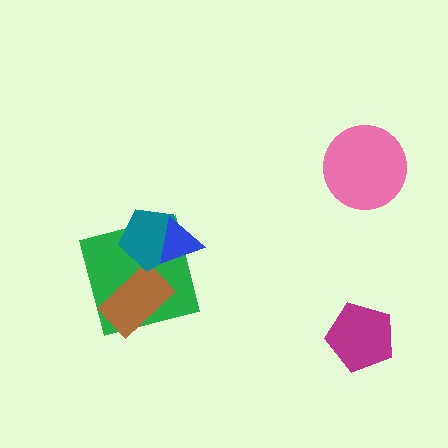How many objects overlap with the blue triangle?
2 objects overlap with the blue triangle.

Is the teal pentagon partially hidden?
Yes, it is partially covered by another shape.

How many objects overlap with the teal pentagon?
2 objects overlap with the teal pentagon.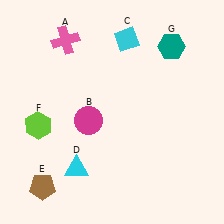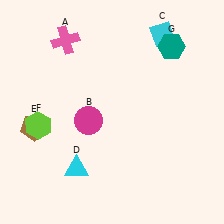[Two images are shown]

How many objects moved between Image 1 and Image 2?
2 objects moved between the two images.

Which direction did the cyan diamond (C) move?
The cyan diamond (C) moved right.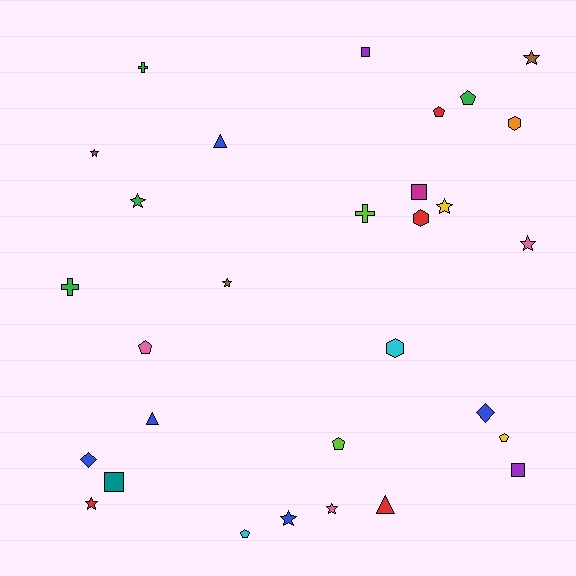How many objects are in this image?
There are 30 objects.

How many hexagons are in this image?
There are 3 hexagons.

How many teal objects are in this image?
There is 1 teal object.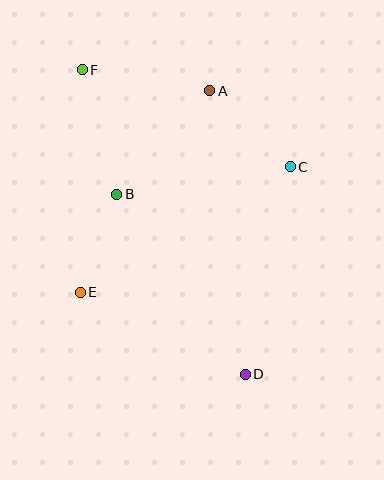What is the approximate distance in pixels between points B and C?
The distance between B and C is approximately 176 pixels.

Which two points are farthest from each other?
Points D and F are farthest from each other.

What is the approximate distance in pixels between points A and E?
The distance between A and E is approximately 240 pixels.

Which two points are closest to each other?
Points B and E are closest to each other.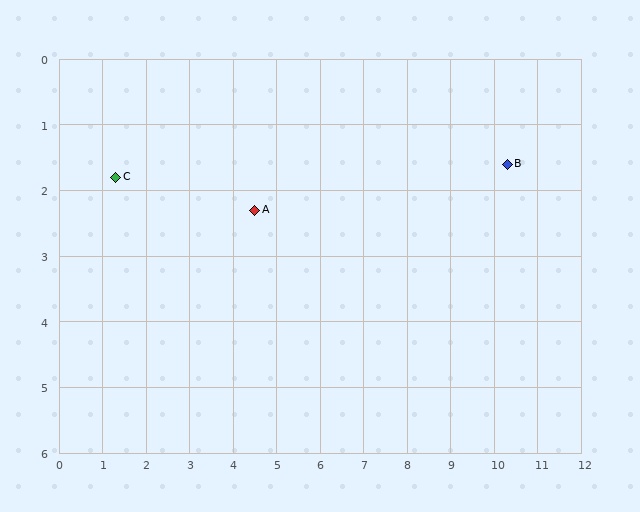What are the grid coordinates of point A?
Point A is at approximately (4.5, 2.3).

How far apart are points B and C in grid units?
Points B and C are about 9.0 grid units apart.